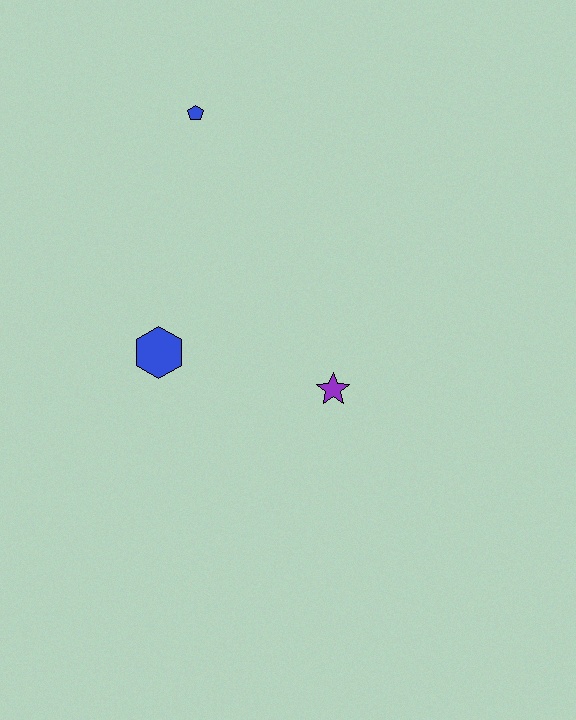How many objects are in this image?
There are 3 objects.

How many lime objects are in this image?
There are no lime objects.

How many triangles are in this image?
There are no triangles.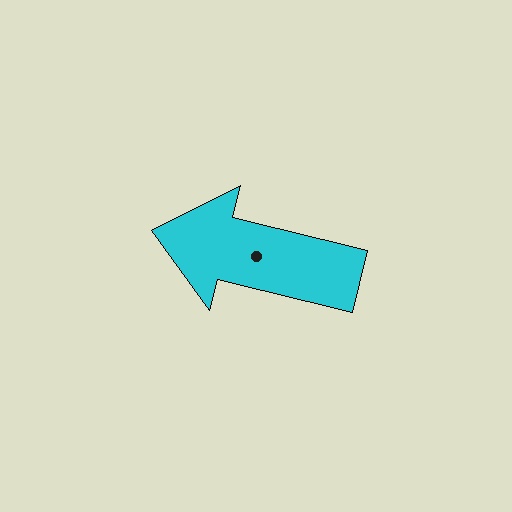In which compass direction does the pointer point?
West.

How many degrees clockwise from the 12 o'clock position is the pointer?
Approximately 284 degrees.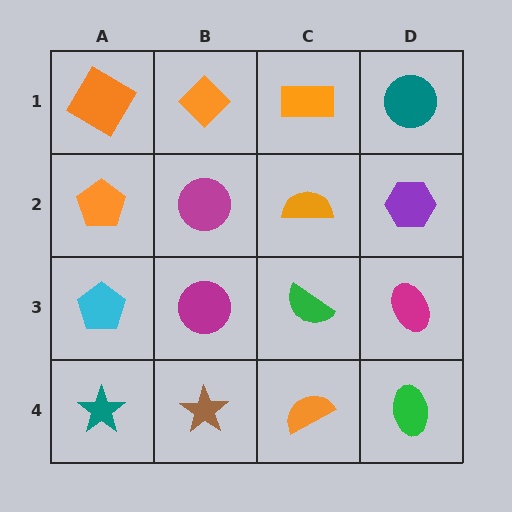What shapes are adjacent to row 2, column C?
An orange rectangle (row 1, column C), a green semicircle (row 3, column C), a magenta circle (row 2, column B), a purple hexagon (row 2, column D).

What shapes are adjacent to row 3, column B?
A magenta circle (row 2, column B), a brown star (row 4, column B), a cyan pentagon (row 3, column A), a green semicircle (row 3, column C).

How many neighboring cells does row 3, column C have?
4.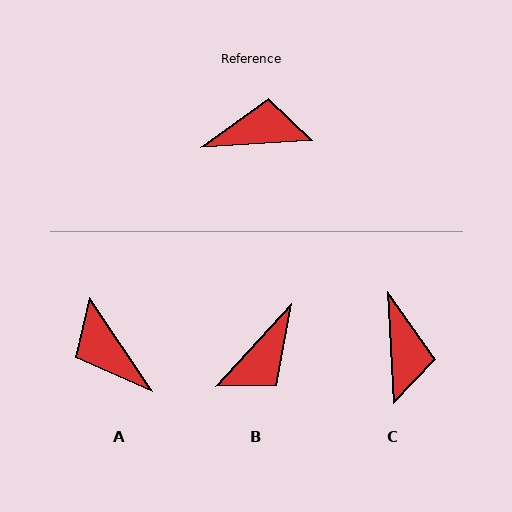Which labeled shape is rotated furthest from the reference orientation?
B, about 136 degrees away.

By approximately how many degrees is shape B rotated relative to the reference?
Approximately 136 degrees clockwise.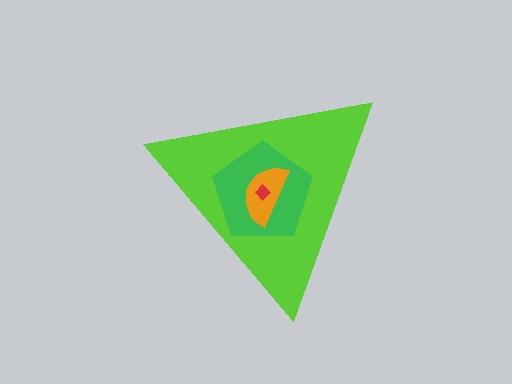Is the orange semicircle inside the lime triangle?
Yes.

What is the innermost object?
The red diamond.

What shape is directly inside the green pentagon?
The orange semicircle.